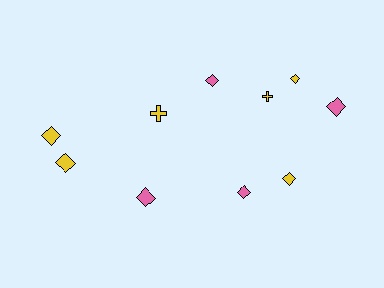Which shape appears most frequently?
Diamond, with 8 objects.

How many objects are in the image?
There are 10 objects.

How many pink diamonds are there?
There are 4 pink diamonds.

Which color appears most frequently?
Yellow, with 6 objects.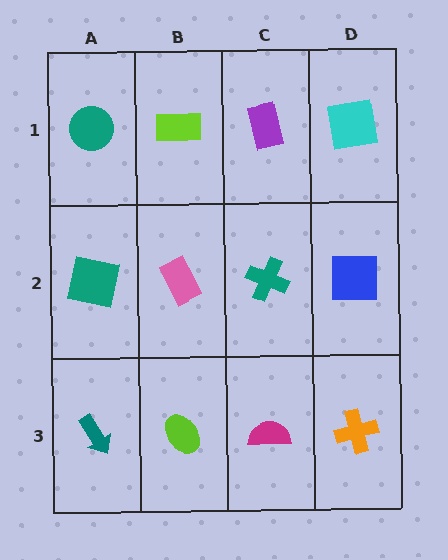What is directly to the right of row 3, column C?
An orange cross.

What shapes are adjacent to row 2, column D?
A cyan square (row 1, column D), an orange cross (row 3, column D), a teal cross (row 2, column C).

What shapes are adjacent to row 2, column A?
A teal circle (row 1, column A), a teal arrow (row 3, column A), a pink rectangle (row 2, column B).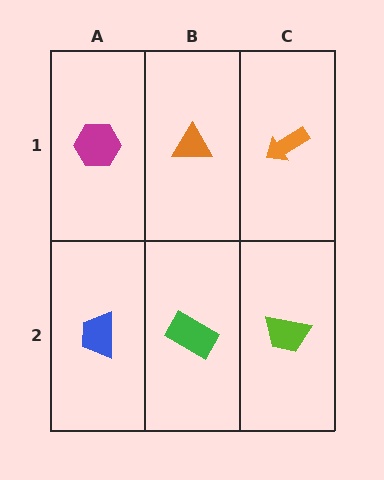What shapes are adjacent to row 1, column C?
A lime trapezoid (row 2, column C), an orange triangle (row 1, column B).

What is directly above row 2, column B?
An orange triangle.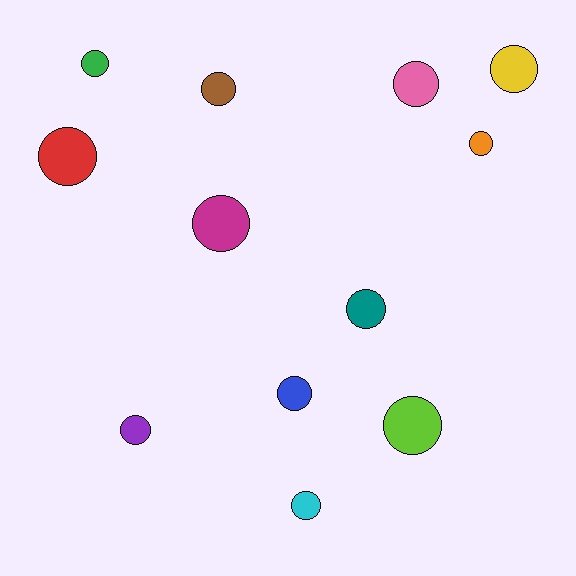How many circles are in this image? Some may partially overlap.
There are 12 circles.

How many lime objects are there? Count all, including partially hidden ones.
There is 1 lime object.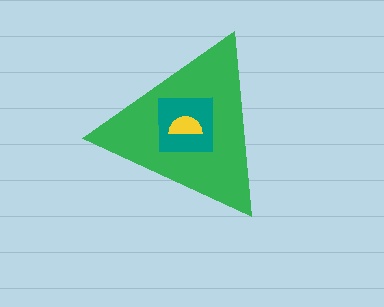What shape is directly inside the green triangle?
The teal square.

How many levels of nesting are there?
3.